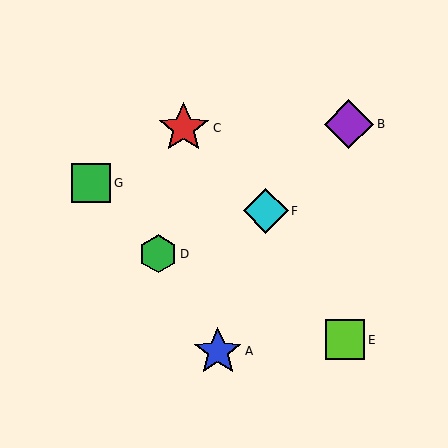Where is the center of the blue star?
The center of the blue star is at (218, 351).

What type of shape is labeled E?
Shape E is a lime square.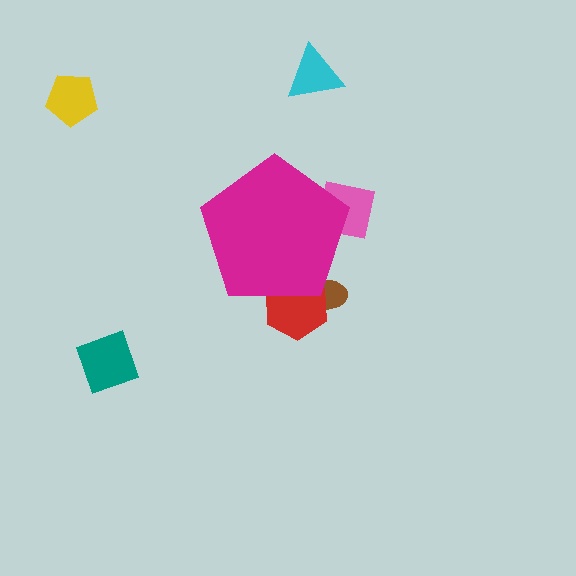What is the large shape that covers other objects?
A magenta pentagon.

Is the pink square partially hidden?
Yes, the pink square is partially hidden behind the magenta pentagon.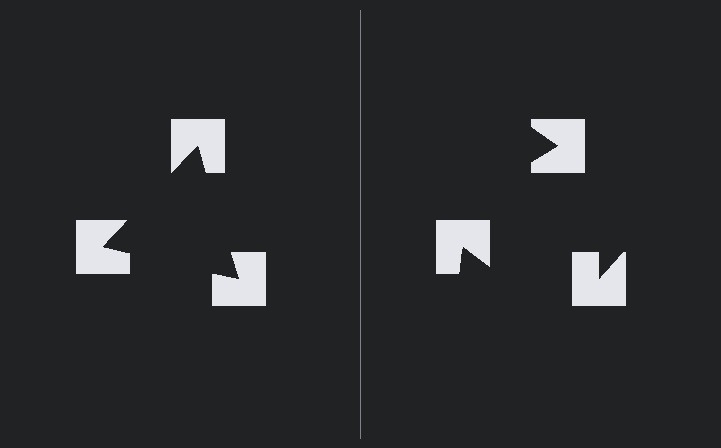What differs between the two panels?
The notched squares are positioned identically on both sides; only the wedge orientations differ. On the left they align to a triangle; on the right they are misaligned.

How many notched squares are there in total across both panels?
6 — 3 on each side.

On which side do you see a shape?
An illusory triangle appears on the left side. On the right side the wedge cuts are rotated, so no coherent shape forms.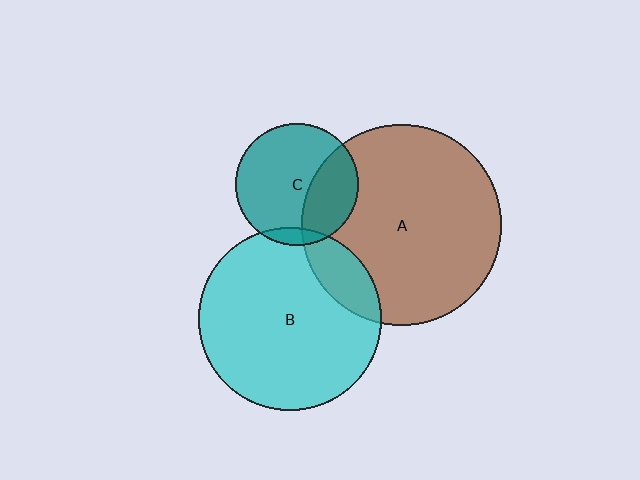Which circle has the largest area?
Circle A (brown).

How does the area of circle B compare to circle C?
Approximately 2.2 times.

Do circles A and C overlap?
Yes.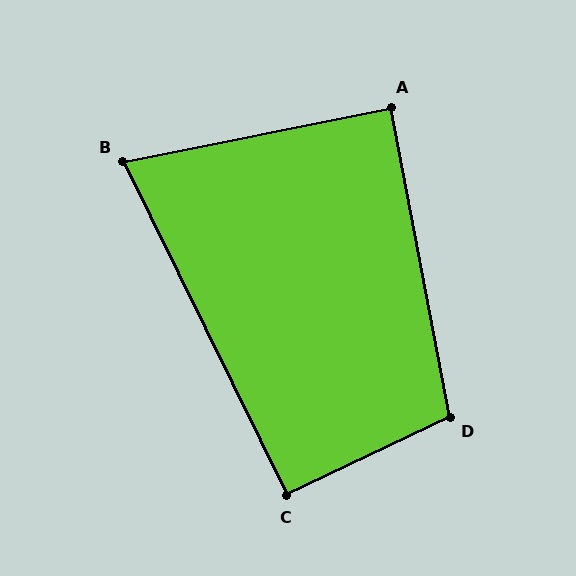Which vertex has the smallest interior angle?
B, at approximately 75 degrees.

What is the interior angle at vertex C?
Approximately 91 degrees (approximately right).